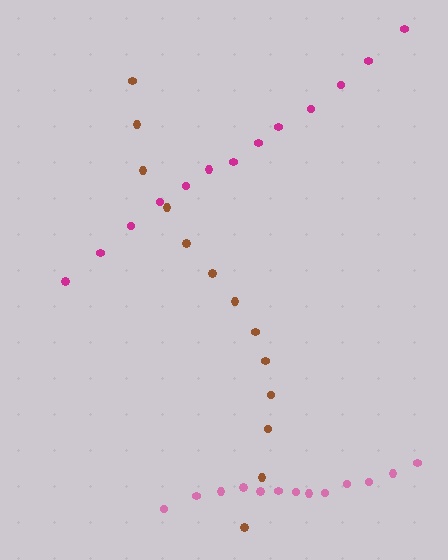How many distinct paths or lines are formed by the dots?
There are 3 distinct paths.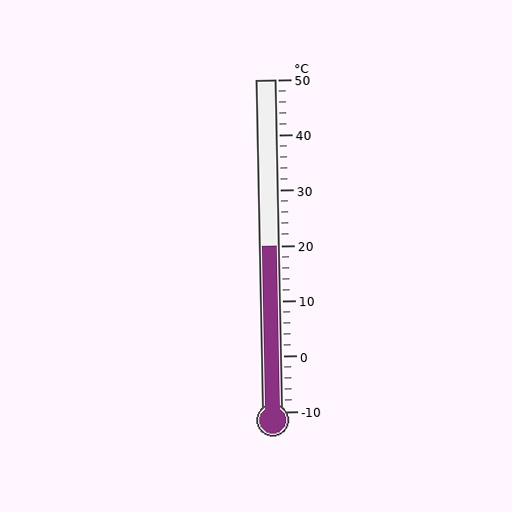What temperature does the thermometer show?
The thermometer shows approximately 20°C.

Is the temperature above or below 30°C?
The temperature is below 30°C.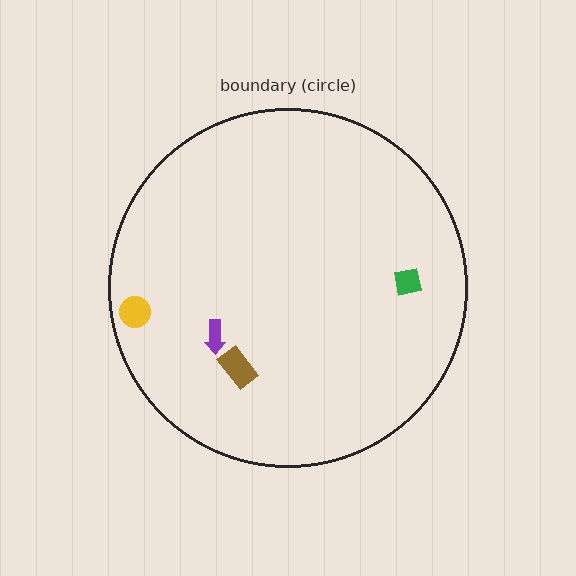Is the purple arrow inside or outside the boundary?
Inside.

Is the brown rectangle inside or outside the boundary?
Inside.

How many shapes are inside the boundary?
4 inside, 0 outside.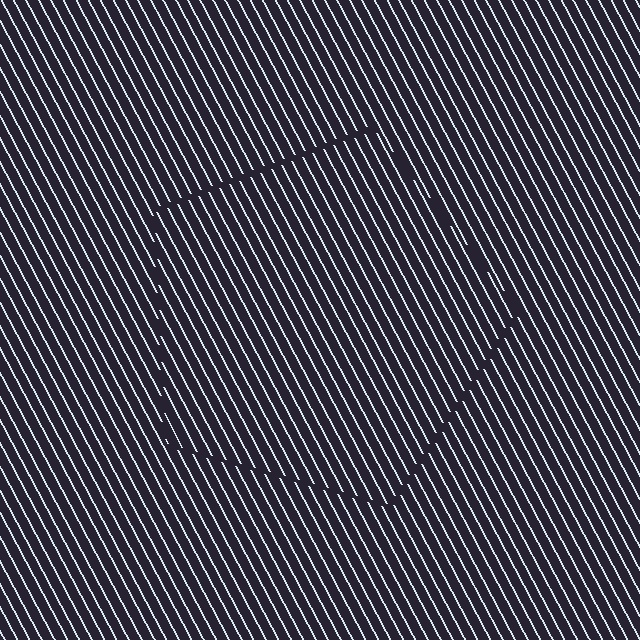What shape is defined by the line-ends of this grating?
An illusory pentagon. The interior of the shape contains the same grating, shifted by half a period — the contour is defined by the phase discontinuity where line-ends from the inner and outer gratings abut.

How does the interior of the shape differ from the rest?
The interior of the shape contains the same grating, shifted by half a period — the contour is defined by the phase discontinuity where line-ends from the inner and outer gratings abut.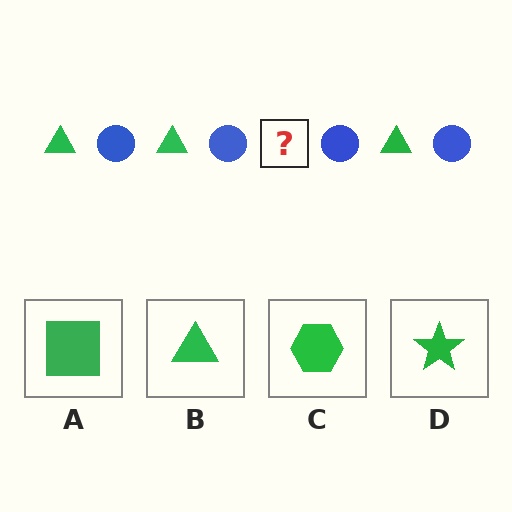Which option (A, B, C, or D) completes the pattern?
B.